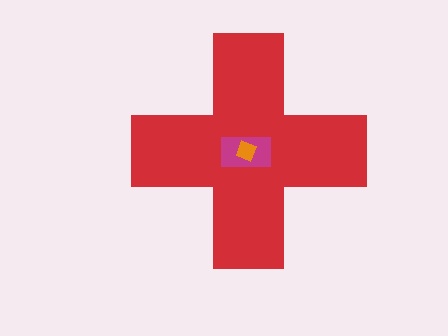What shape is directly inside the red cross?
The magenta rectangle.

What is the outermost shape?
The red cross.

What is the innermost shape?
The orange diamond.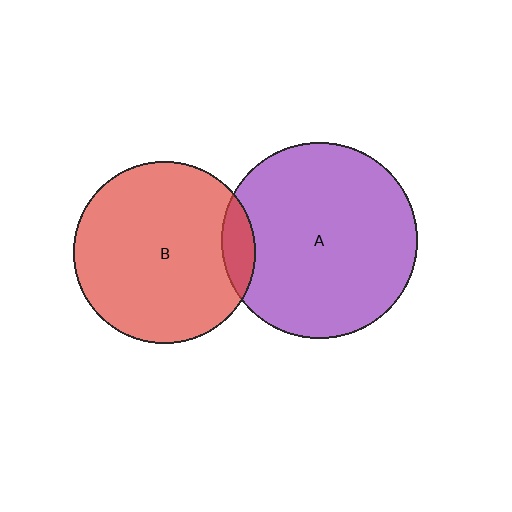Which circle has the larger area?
Circle A (purple).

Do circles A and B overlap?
Yes.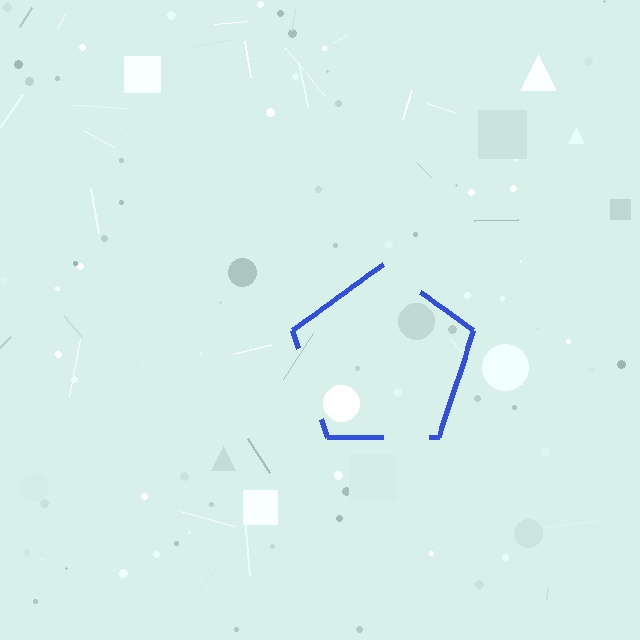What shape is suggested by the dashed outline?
The dashed outline suggests a pentagon.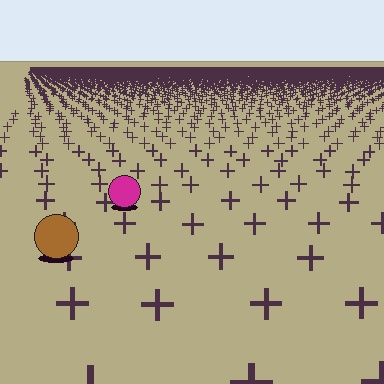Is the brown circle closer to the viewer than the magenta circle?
Yes. The brown circle is closer — you can tell from the texture gradient: the ground texture is coarser near it.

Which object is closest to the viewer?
The brown circle is closest. The texture marks near it are larger and more spread out.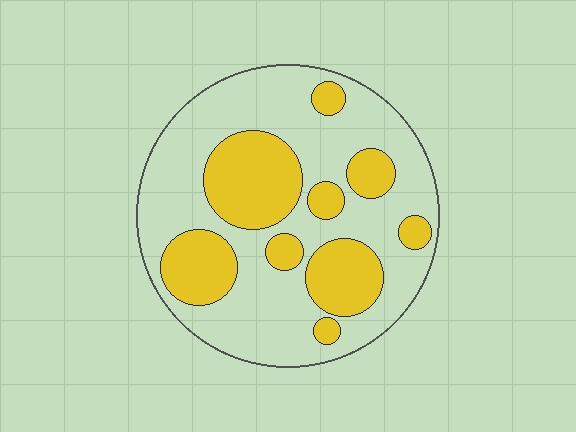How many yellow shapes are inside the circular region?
9.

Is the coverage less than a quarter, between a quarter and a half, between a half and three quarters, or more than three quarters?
Between a quarter and a half.